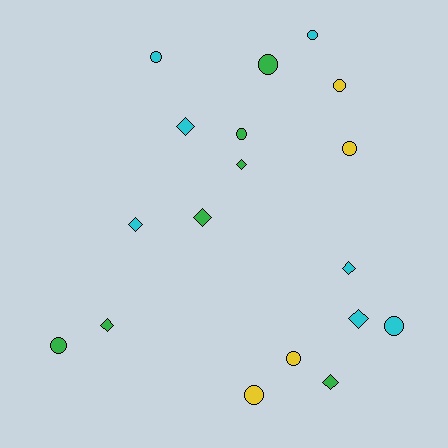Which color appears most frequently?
Cyan, with 7 objects.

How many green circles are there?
There are 3 green circles.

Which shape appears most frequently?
Circle, with 10 objects.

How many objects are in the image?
There are 18 objects.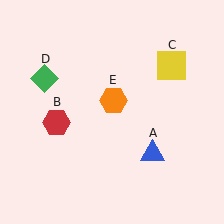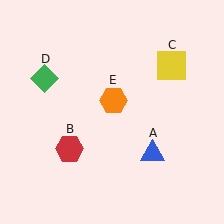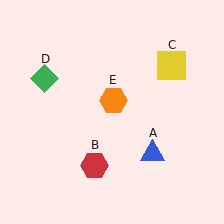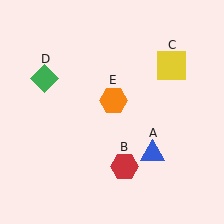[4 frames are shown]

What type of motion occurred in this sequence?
The red hexagon (object B) rotated counterclockwise around the center of the scene.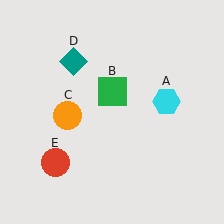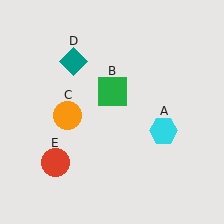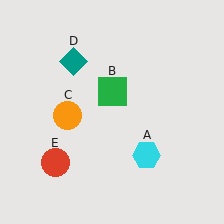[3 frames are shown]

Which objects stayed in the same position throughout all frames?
Green square (object B) and orange circle (object C) and teal diamond (object D) and red circle (object E) remained stationary.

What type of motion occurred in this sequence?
The cyan hexagon (object A) rotated clockwise around the center of the scene.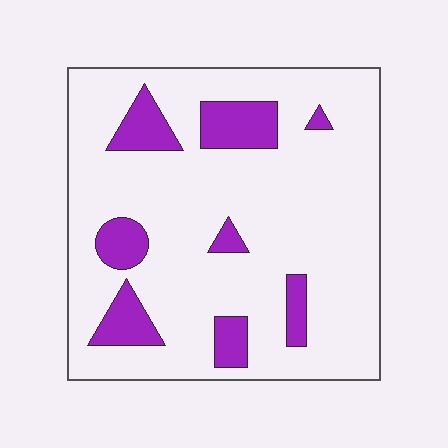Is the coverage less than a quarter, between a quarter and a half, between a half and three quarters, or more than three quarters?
Less than a quarter.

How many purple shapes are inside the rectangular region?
8.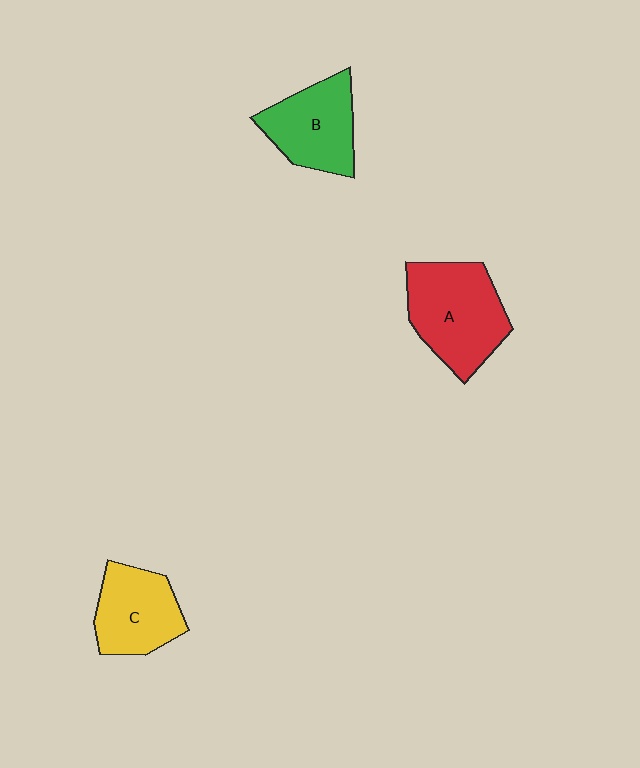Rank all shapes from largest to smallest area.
From largest to smallest: A (red), B (green), C (yellow).